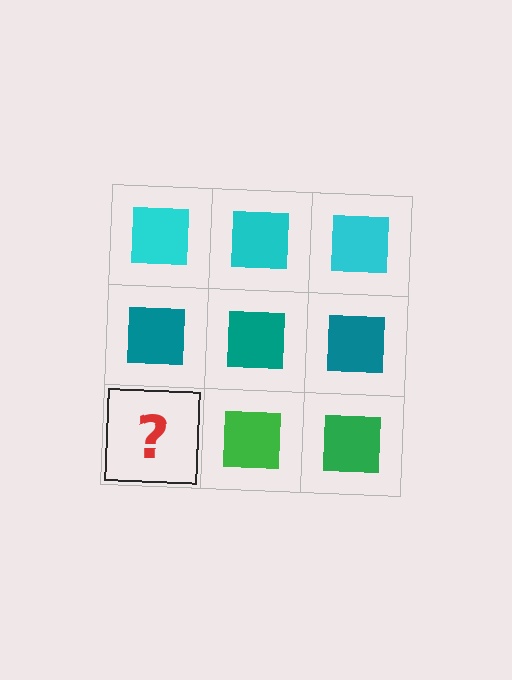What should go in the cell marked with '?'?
The missing cell should contain a green square.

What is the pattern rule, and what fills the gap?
The rule is that each row has a consistent color. The gap should be filled with a green square.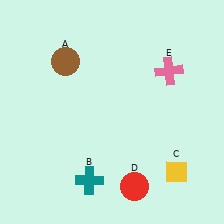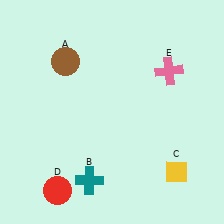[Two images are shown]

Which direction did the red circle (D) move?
The red circle (D) moved left.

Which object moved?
The red circle (D) moved left.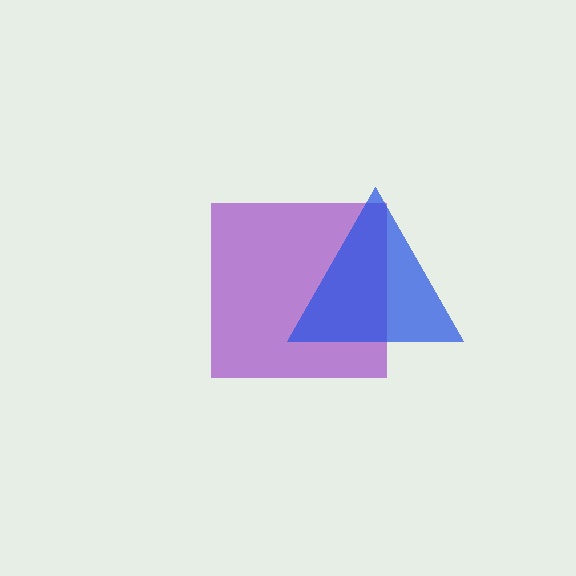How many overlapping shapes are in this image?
There are 2 overlapping shapes in the image.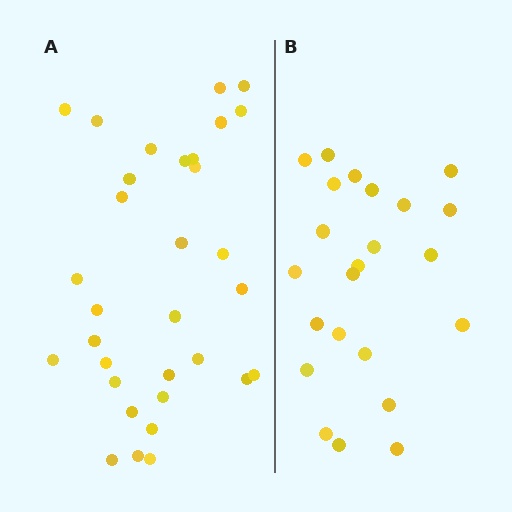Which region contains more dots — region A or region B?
Region A (the left region) has more dots.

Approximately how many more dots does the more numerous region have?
Region A has roughly 8 or so more dots than region B.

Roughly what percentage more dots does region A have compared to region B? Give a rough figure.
About 40% more.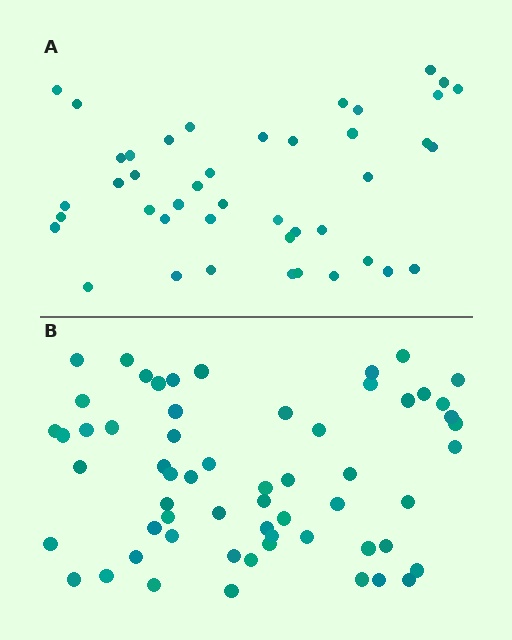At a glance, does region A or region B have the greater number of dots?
Region B (the bottom region) has more dots.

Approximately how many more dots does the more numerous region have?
Region B has approximately 15 more dots than region A.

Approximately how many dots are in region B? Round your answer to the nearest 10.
About 60 dots.